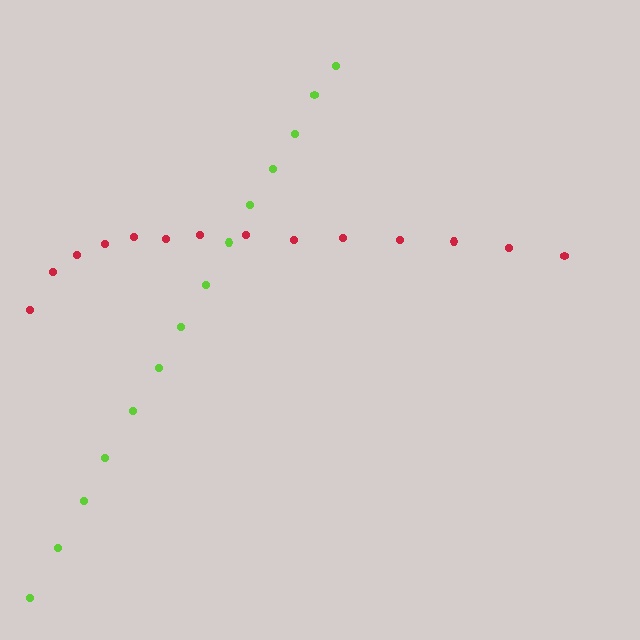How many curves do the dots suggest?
There are 2 distinct paths.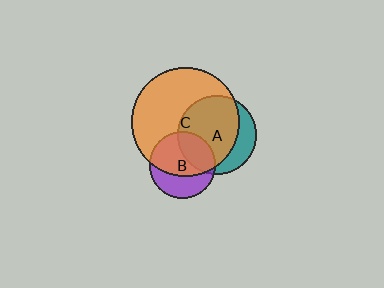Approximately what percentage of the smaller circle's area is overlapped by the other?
Approximately 75%.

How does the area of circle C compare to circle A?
Approximately 1.9 times.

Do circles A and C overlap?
Yes.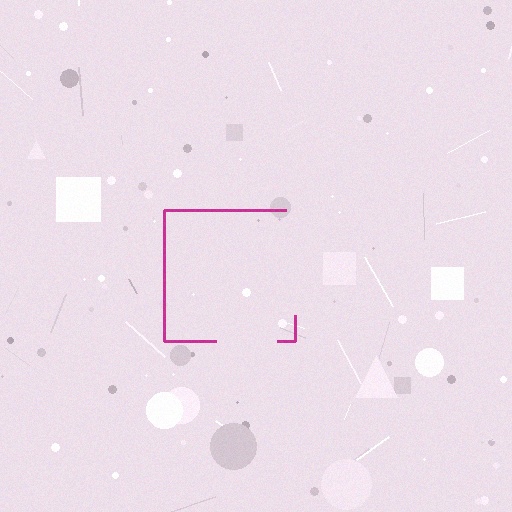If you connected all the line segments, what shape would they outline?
They would outline a square.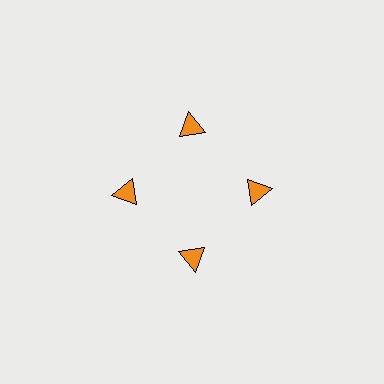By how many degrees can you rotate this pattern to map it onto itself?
The pattern maps onto itself every 90 degrees of rotation.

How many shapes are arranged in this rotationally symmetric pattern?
There are 4 shapes, arranged in 4 groups of 1.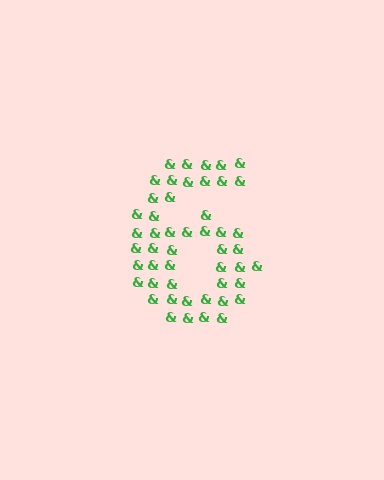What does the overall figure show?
The overall figure shows the digit 6.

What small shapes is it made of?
It is made of small ampersands.